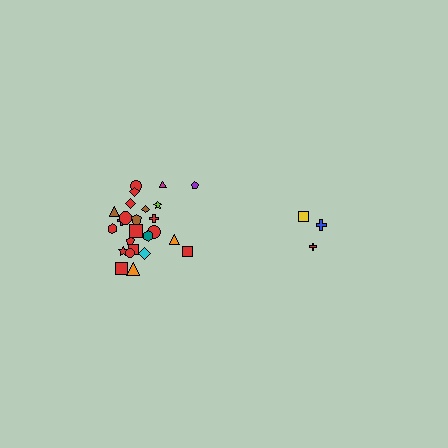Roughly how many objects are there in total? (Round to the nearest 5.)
Roughly 30 objects in total.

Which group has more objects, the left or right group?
The left group.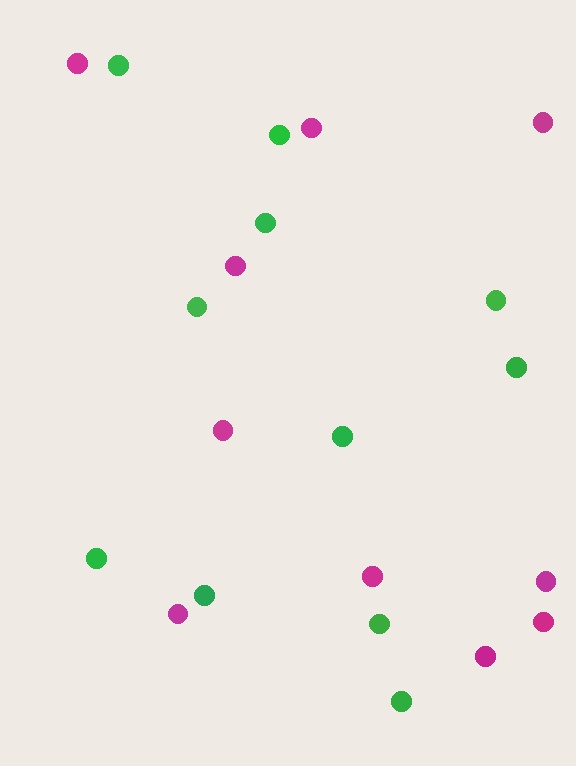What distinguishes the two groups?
There are 2 groups: one group of green circles (11) and one group of magenta circles (10).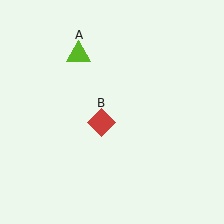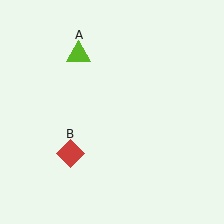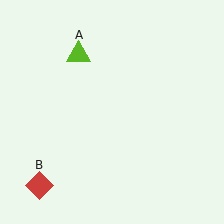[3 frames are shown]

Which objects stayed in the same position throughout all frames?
Lime triangle (object A) remained stationary.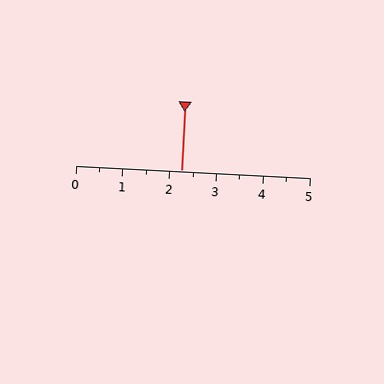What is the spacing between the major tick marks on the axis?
The major ticks are spaced 1 apart.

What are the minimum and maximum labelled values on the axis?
The axis runs from 0 to 5.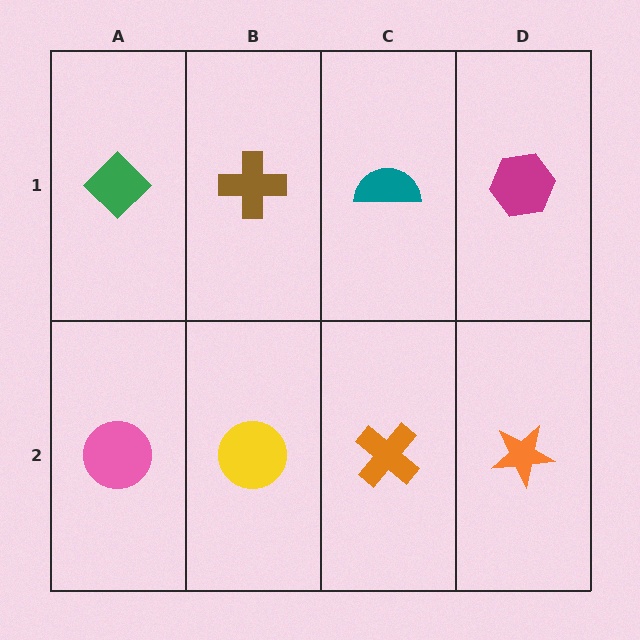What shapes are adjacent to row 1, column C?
An orange cross (row 2, column C), a brown cross (row 1, column B), a magenta hexagon (row 1, column D).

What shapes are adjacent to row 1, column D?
An orange star (row 2, column D), a teal semicircle (row 1, column C).